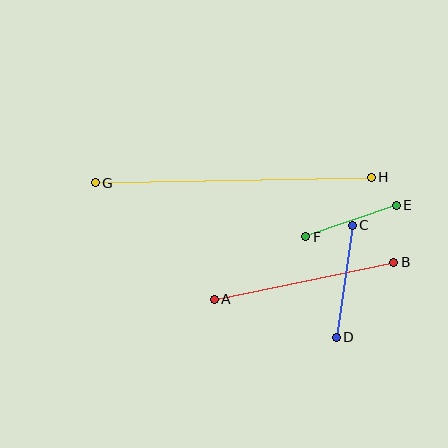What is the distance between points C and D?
The distance is approximately 113 pixels.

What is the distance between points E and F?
The distance is approximately 96 pixels.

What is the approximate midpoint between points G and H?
The midpoint is at approximately (233, 180) pixels.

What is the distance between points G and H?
The distance is approximately 276 pixels.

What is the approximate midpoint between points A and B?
The midpoint is at approximately (304, 281) pixels.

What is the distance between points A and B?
The distance is approximately 183 pixels.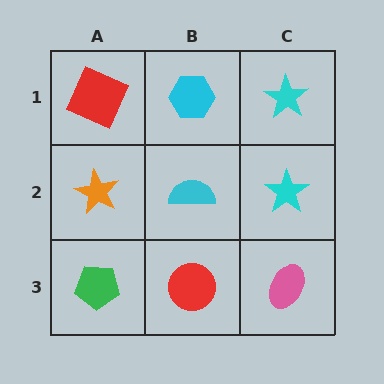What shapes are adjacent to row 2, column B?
A cyan hexagon (row 1, column B), a red circle (row 3, column B), an orange star (row 2, column A), a cyan star (row 2, column C).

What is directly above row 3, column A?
An orange star.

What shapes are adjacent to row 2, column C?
A cyan star (row 1, column C), a pink ellipse (row 3, column C), a cyan semicircle (row 2, column B).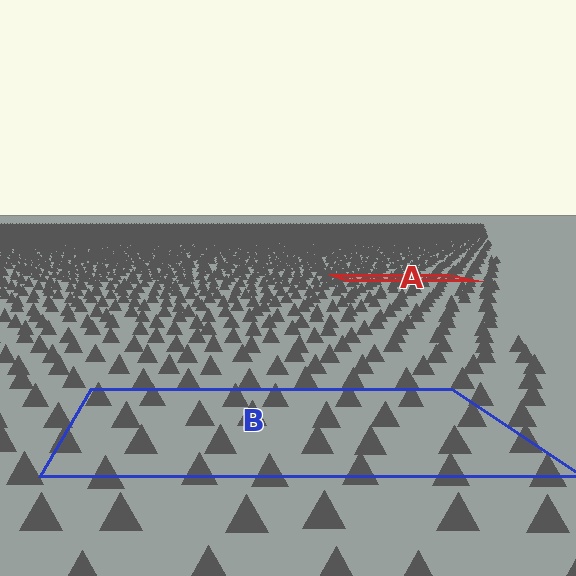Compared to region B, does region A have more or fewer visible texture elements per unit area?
Region A has more texture elements per unit area — they are packed more densely because it is farther away.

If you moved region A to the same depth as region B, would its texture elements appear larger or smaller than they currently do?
They would appear larger. At a closer depth, the same texture elements are projected at a bigger on-screen size.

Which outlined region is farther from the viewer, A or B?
Region A is farther from the viewer — the texture elements inside it appear smaller and more densely packed.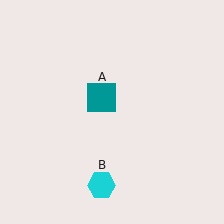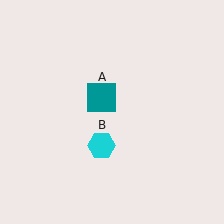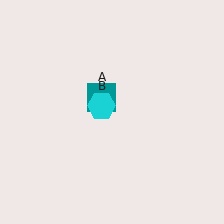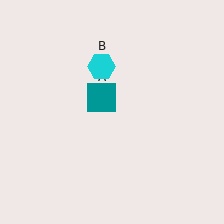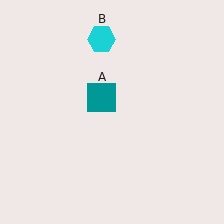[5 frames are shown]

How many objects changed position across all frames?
1 object changed position: cyan hexagon (object B).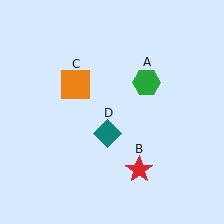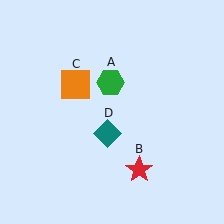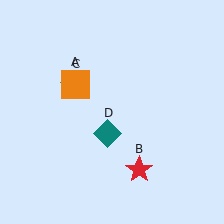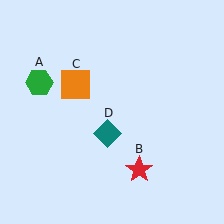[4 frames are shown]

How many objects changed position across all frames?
1 object changed position: green hexagon (object A).